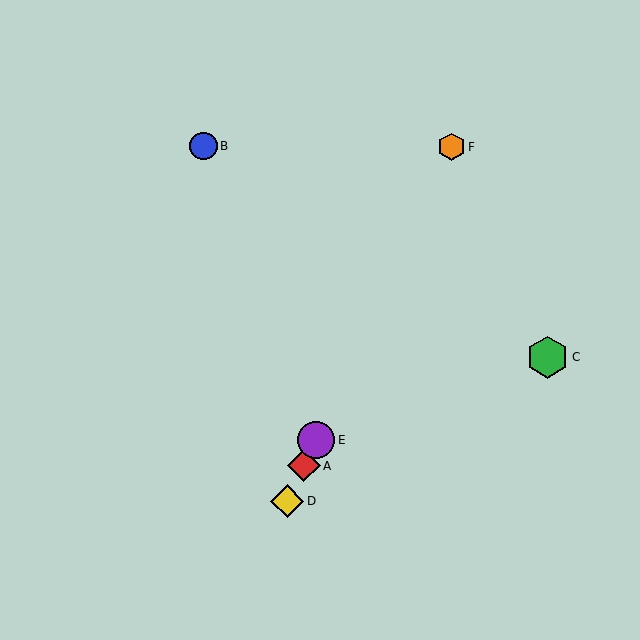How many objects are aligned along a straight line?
4 objects (A, D, E, F) are aligned along a straight line.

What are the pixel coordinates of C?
Object C is at (548, 357).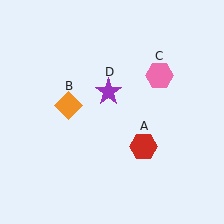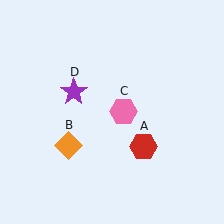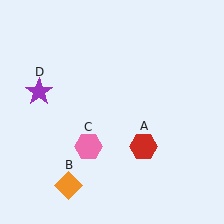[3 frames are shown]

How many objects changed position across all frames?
3 objects changed position: orange diamond (object B), pink hexagon (object C), purple star (object D).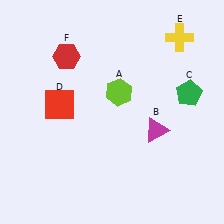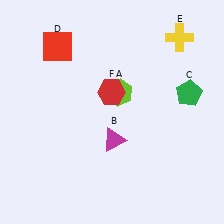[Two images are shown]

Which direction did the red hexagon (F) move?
The red hexagon (F) moved right.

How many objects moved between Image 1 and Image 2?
3 objects moved between the two images.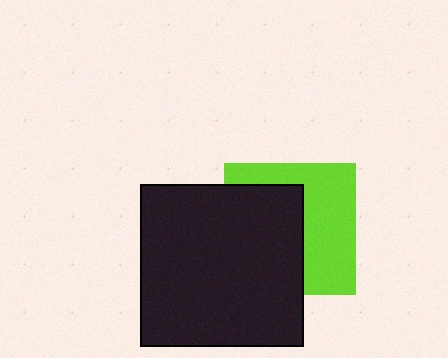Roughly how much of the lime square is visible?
About half of it is visible (roughly 49%).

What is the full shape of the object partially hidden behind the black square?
The partially hidden object is a lime square.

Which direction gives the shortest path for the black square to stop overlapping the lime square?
Moving left gives the shortest separation.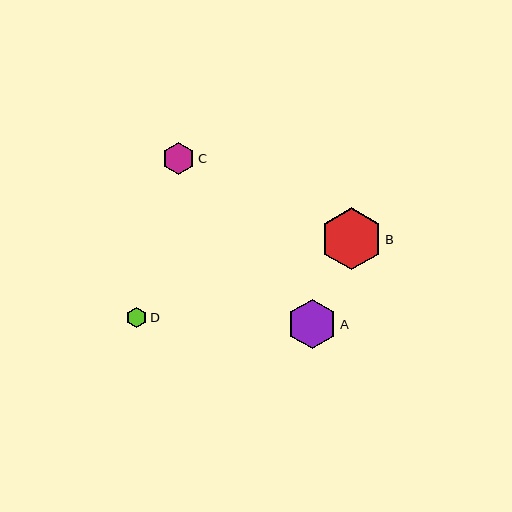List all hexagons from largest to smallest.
From largest to smallest: B, A, C, D.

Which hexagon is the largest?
Hexagon B is the largest with a size of approximately 62 pixels.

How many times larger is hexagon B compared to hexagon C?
Hexagon B is approximately 2.0 times the size of hexagon C.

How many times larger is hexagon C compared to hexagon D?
Hexagon C is approximately 1.5 times the size of hexagon D.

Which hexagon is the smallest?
Hexagon D is the smallest with a size of approximately 21 pixels.